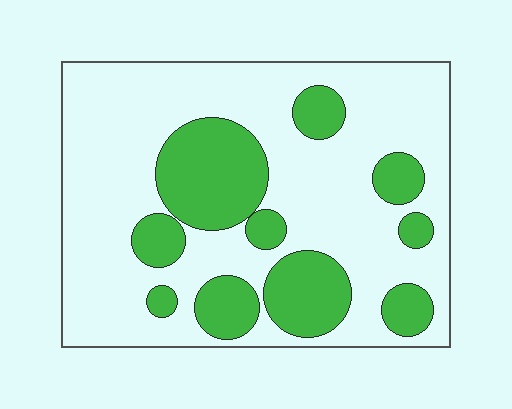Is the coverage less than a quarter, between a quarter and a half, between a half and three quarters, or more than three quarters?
Between a quarter and a half.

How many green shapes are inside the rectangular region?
10.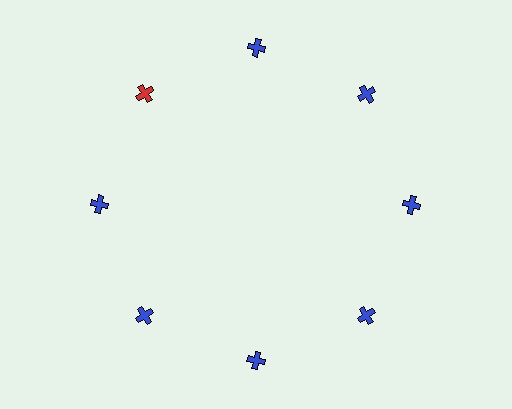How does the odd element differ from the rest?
It has a different color: red instead of blue.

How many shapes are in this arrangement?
There are 8 shapes arranged in a ring pattern.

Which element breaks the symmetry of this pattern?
The red cross at roughly the 10 o'clock position breaks the symmetry. All other shapes are blue crosses.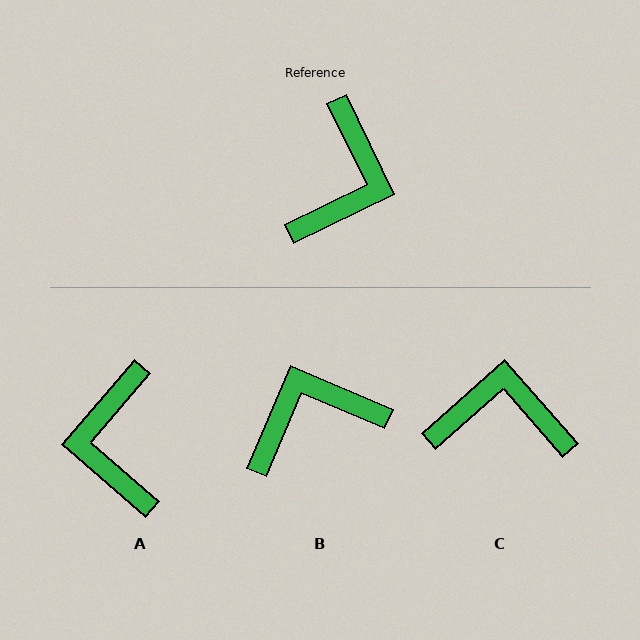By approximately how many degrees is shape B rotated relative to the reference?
Approximately 131 degrees counter-clockwise.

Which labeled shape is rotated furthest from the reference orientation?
A, about 157 degrees away.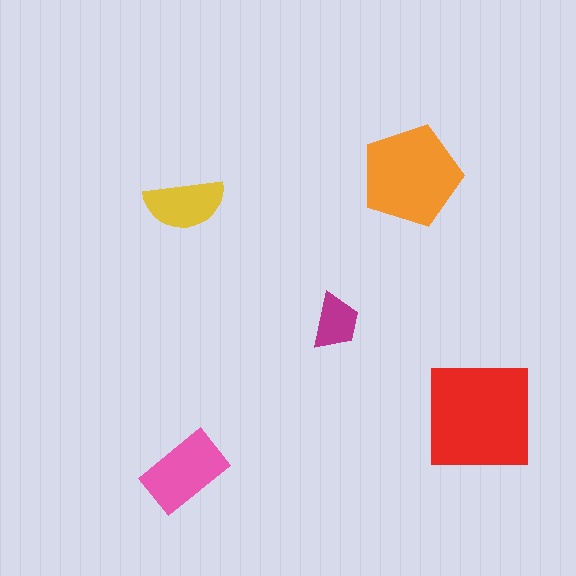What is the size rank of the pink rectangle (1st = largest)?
3rd.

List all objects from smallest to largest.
The magenta trapezoid, the yellow semicircle, the pink rectangle, the orange pentagon, the red square.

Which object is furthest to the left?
The pink rectangle is leftmost.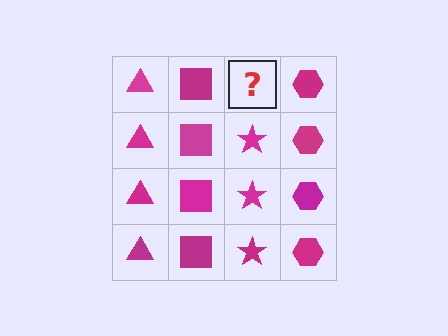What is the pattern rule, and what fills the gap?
The rule is that each column has a consistent shape. The gap should be filled with a magenta star.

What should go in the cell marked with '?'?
The missing cell should contain a magenta star.